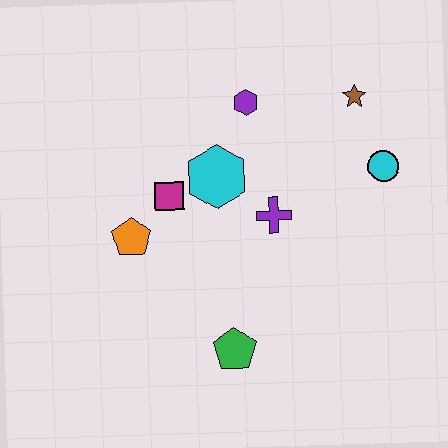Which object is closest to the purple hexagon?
The cyan hexagon is closest to the purple hexagon.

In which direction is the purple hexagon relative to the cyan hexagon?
The purple hexagon is above the cyan hexagon.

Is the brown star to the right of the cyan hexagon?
Yes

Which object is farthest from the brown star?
The green pentagon is farthest from the brown star.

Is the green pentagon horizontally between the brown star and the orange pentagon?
Yes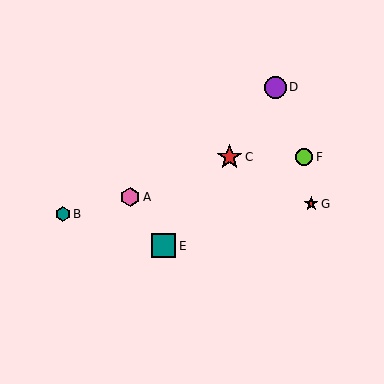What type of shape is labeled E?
Shape E is a teal square.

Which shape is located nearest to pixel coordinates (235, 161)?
The red star (labeled C) at (229, 157) is nearest to that location.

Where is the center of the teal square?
The center of the teal square is at (164, 246).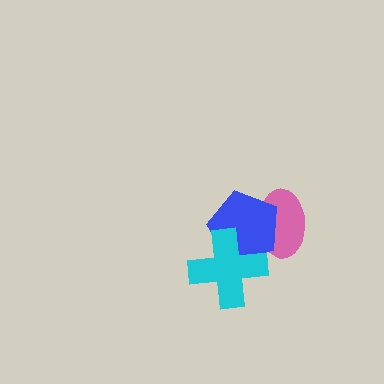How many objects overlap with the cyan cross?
1 object overlaps with the cyan cross.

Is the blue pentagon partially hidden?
Yes, it is partially covered by another shape.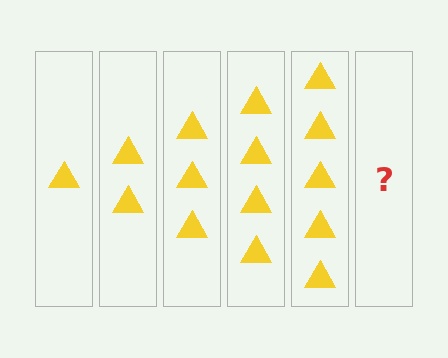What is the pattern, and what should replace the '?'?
The pattern is that each step adds one more triangle. The '?' should be 6 triangles.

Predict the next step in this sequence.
The next step is 6 triangles.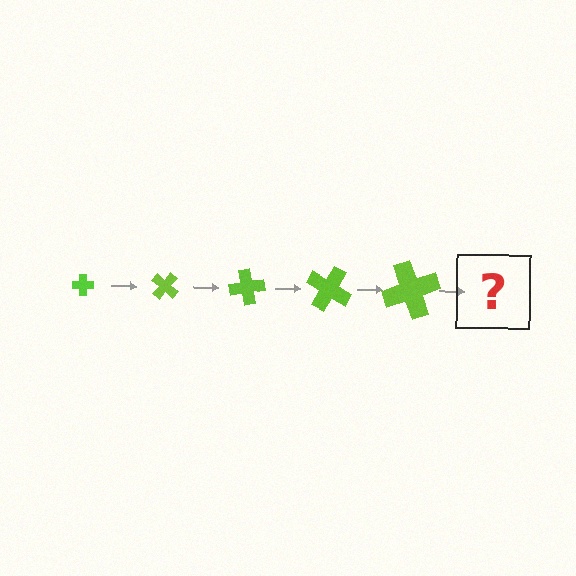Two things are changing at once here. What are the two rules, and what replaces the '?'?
The two rules are that the cross grows larger each step and it rotates 40 degrees each step. The '?' should be a cross, larger than the previous one and rotated 200 degrees from the start.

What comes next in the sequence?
The next element should be a cross, larger than the previous one and rotated 200 degrees from the start.